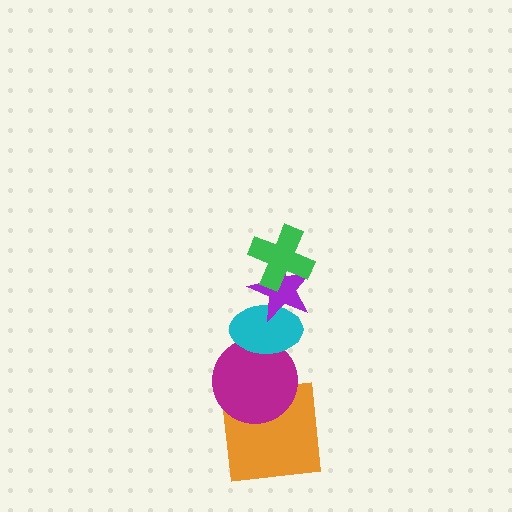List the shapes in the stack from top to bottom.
From top to bottom: the green cross, the purple star, the cyan ellipse, the magenta circle, the orange square.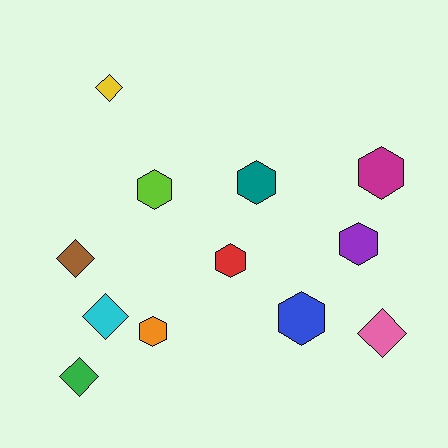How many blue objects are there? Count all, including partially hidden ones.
There is 1 blue object.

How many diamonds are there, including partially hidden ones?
There are 5 diamonds.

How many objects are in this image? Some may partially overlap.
There are 12 objects.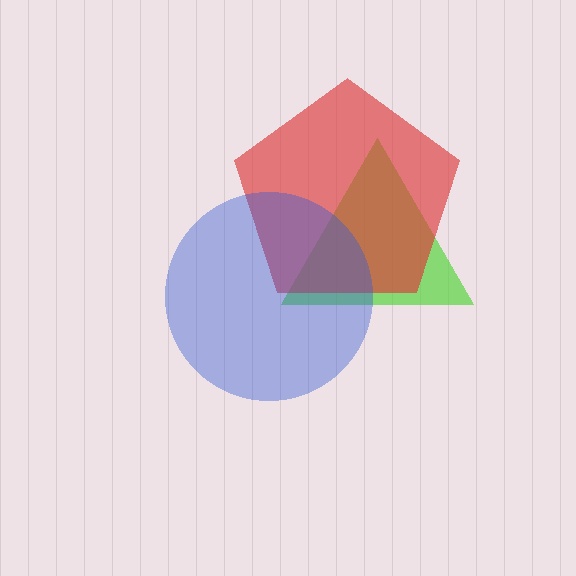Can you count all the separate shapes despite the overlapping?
Yes, there are 3 separate shapes.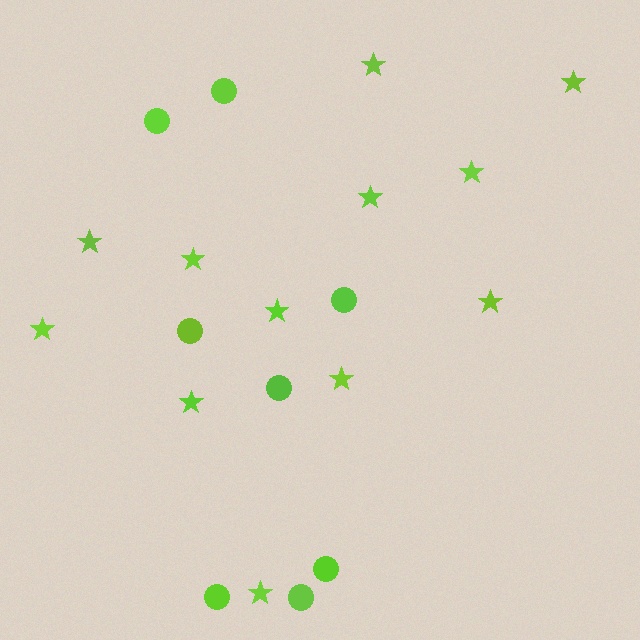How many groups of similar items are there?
There are 2 groups: one group of stars (12) and one group of circles (8).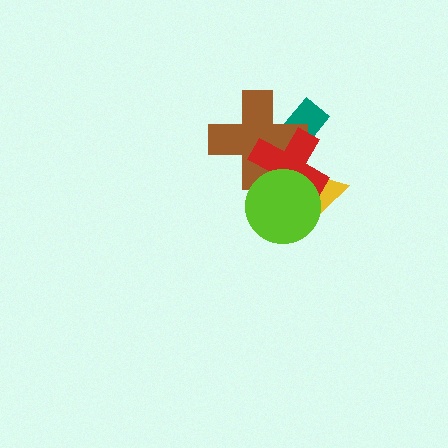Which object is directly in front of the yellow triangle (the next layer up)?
The brown cross is directly in front of the yellow triangle.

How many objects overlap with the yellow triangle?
3 objects overlap with the yellow triangle.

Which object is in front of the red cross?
The lime circle is in front of the red cross.